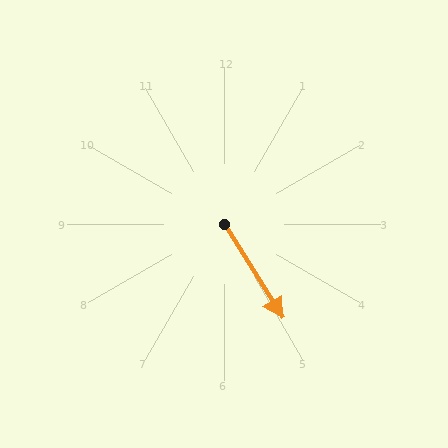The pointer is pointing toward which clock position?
Roughly 5 o'clock.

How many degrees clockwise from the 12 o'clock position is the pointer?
Approximately 148 degrees.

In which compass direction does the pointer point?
Southeast.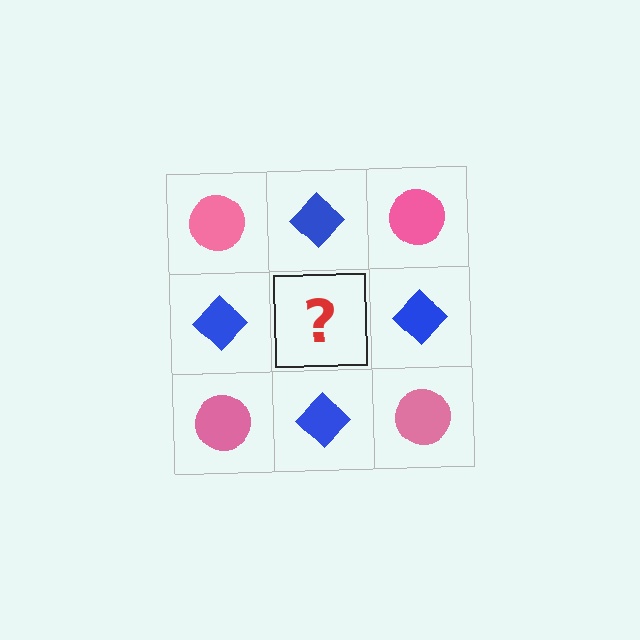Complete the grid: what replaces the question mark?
The question mark should be replaced with a pink circle.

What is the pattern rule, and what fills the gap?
The rule is that it alternates pink circle and blue diamond in a checkerboard pattern. The gap should be filled with a pink circle.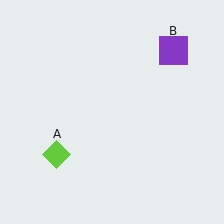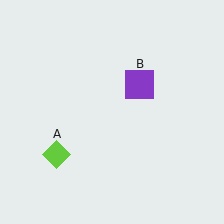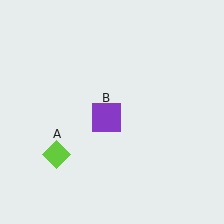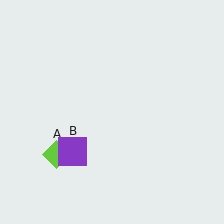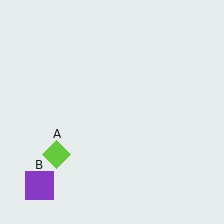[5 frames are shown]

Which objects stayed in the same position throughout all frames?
Lime diamond (object A) remained stationary.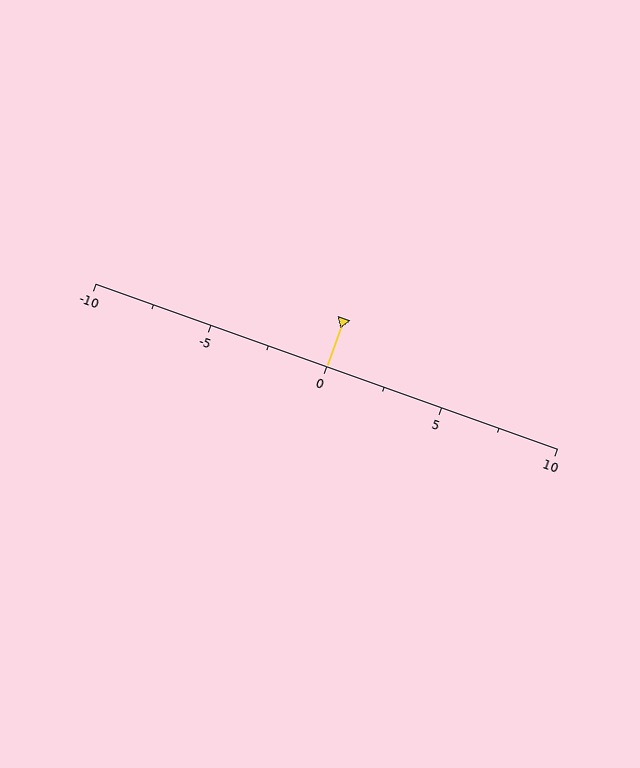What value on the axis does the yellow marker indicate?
The marker indicates approximately 0.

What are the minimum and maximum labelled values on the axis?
The axis runs from -10 to 10.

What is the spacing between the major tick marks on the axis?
The major ticks are spaced 5 apart.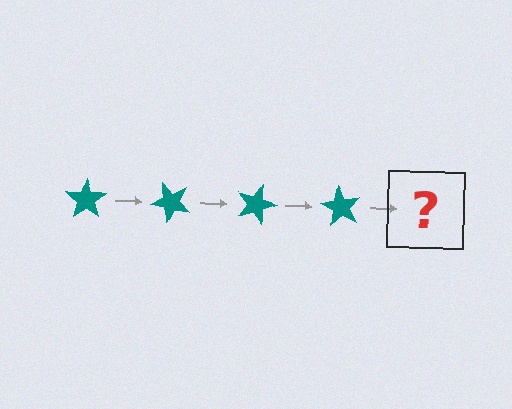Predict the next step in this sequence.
The next step is a teal star rotated 180 degrees.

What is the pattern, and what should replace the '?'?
The pattern is that the star rotates 45 degrees each step. The '?' should be a teal star rotated 180 degrees.